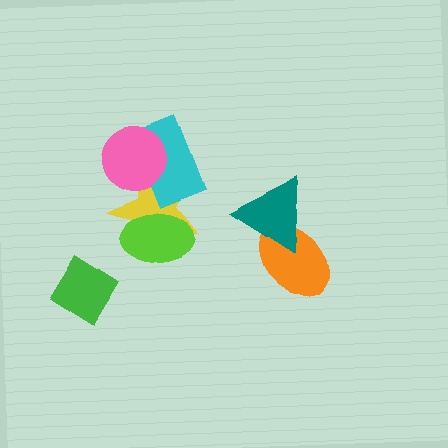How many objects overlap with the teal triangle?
1 object overlaps with the teal triangle.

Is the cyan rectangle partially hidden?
Yes, it is partially covered by another shape.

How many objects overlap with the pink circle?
2 objects overlap with the pink circle.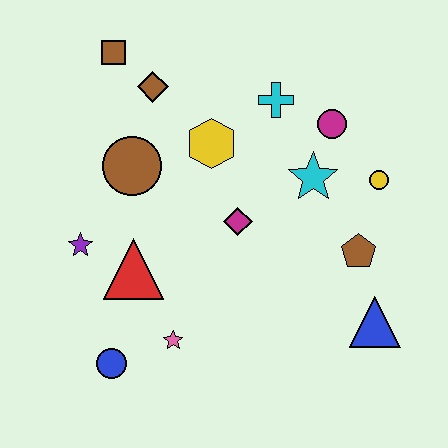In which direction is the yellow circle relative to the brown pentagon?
The yellow circle is above the brown pentagon.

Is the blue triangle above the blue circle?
Yes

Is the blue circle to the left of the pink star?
Yes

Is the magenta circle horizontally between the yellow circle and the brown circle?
Yes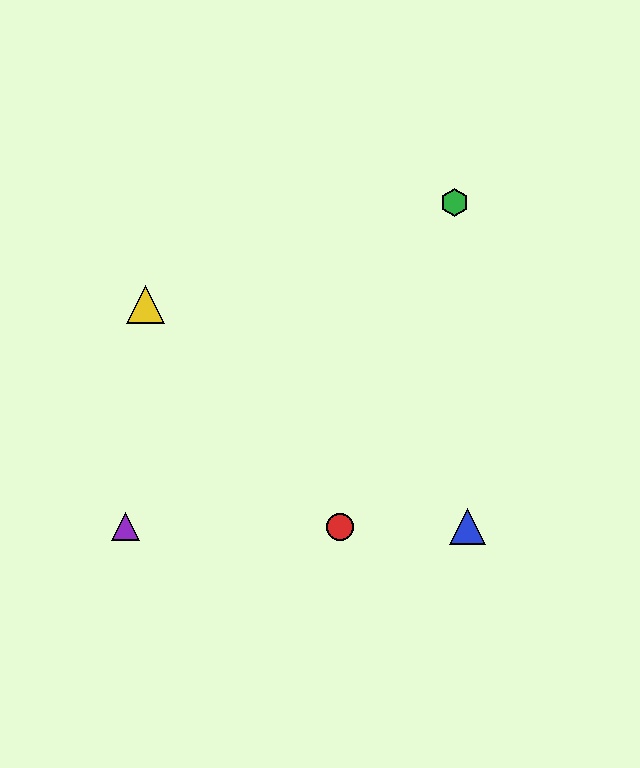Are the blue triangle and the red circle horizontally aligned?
Yes, both are at y≈527.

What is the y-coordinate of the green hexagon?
The green hexagon is at y≈203.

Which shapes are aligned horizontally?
The red circle, the blue triangle, the purple triangle are aligned horizontally.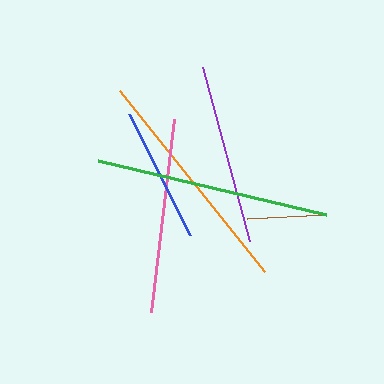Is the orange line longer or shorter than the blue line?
The orange line is longer than the blue line.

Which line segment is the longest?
The green line is the longest at approximately 234 pixels.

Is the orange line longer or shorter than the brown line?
The orange line is longer than the brown line.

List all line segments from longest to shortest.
From longest to shortest: green, orange, pink, purple, blue, brown.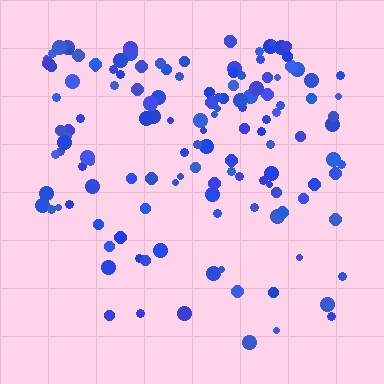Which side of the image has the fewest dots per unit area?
The bottom.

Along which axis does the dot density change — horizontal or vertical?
Vertical.